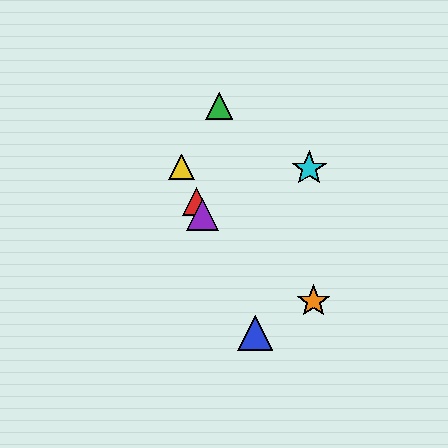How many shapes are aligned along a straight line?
4 shapes (the red triangle, the blue triangle, the yellow triangle, the purple triangle) are aligned along a straight line.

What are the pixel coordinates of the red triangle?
The red triangle is at (197, 201).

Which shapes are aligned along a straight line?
The red triangle, the blue triangle, the yellow triangle, the purple triangle are aligned along a straight line.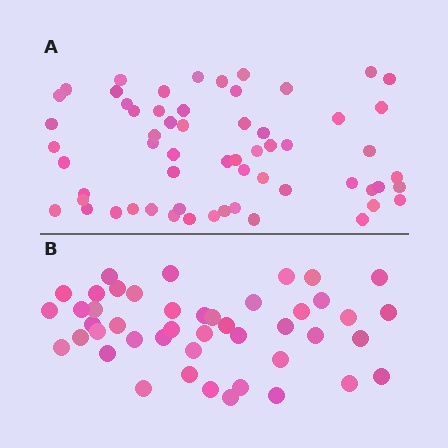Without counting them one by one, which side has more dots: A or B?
Region A (the top region) has more dots.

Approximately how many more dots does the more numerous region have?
Region A has approximately 15 more dots than region B.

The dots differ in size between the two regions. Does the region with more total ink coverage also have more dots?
No. Region B has more total ink coverage because its dots are larger, but region A actually contains more individual dots. Total area can be misleading — the number of items is what matters here.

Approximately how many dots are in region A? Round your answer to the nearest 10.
About 60 dots.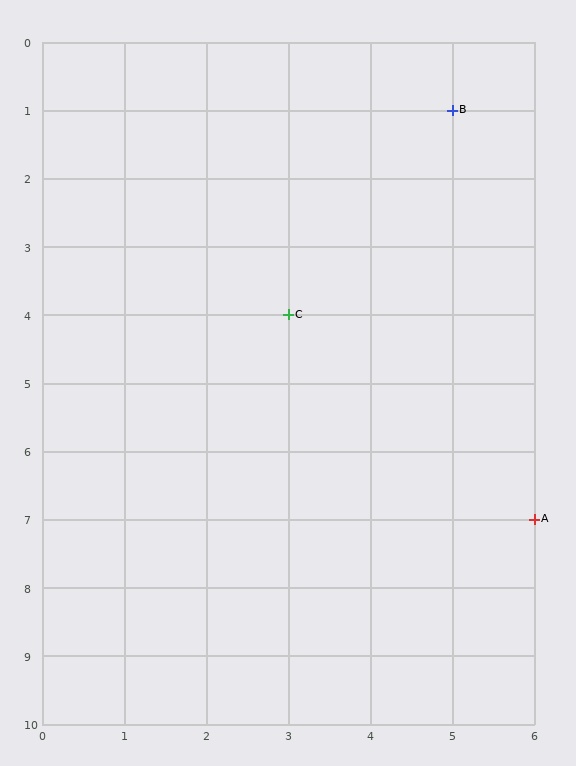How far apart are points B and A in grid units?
Points B and A are 1 column and 6 rows apart (about 6.1 grid units diagonally).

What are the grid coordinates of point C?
Point C is at grid coordinates (3, 4).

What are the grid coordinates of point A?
Point A is at grid coordinates (6, 7).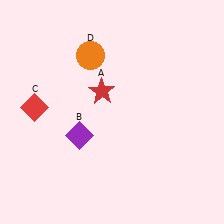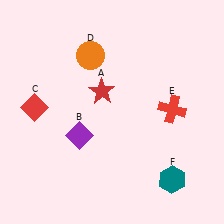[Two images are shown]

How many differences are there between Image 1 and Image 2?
There are 2 differences between the two images.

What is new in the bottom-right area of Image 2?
A teal hexagon (F) was added in the bottom-right area of Image 2.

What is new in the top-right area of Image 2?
A red cross (E) was added in the top-right area of Image 2.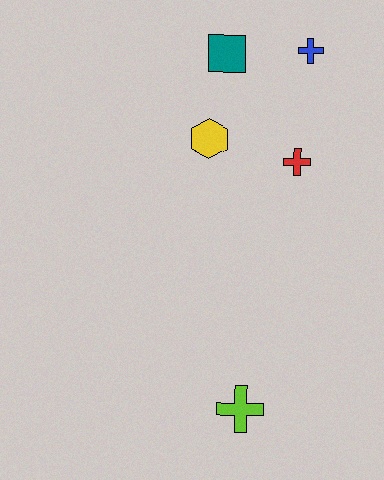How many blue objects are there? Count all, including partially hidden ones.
There is 1 blue object.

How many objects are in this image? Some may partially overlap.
There are 5 objects.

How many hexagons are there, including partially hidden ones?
There is 1 hexagon.